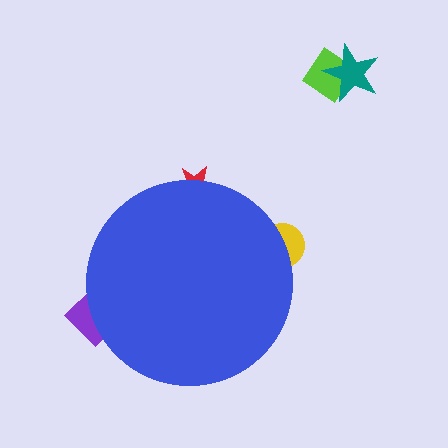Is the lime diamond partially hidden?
No, the lime diamond is fully visible.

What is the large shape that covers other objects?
A blue circle.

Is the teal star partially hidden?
No, the teal star is fully visible.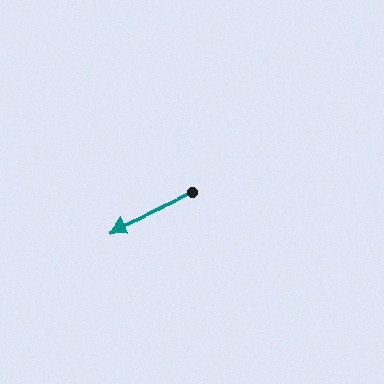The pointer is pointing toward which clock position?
Roughly 8 o'clock.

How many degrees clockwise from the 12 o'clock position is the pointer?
Approximately 246 degrees.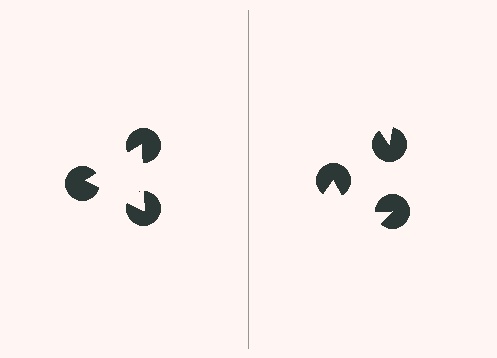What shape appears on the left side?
An illusory triangle.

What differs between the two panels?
The pac-man discs are positioned identically on both sides; only the wedge orientations differ. On the left they align to a triangle; on the right they are misaligned.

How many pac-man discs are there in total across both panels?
6 — 3 on each side.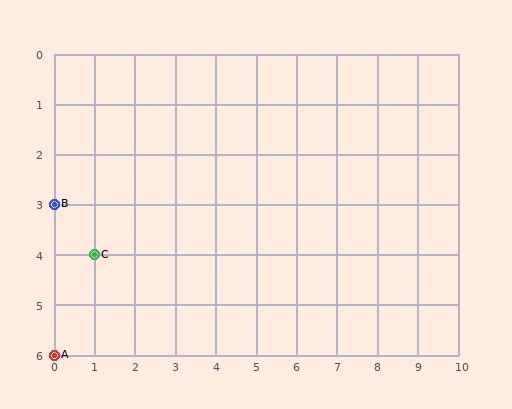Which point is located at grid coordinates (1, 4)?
Point C is at (1, 4).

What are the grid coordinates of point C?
Point C is at grid coordinates (1, 4).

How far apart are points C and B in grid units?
Points C and B are 1 column and 1 row apart (about 1.4 grid units diagonally).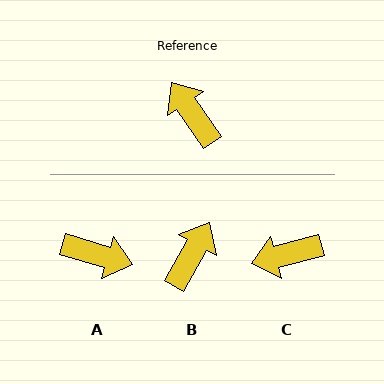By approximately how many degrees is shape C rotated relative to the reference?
Approximately 70 degrees counter-clockwise.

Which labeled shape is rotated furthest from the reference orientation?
A, about 141 degrees away.